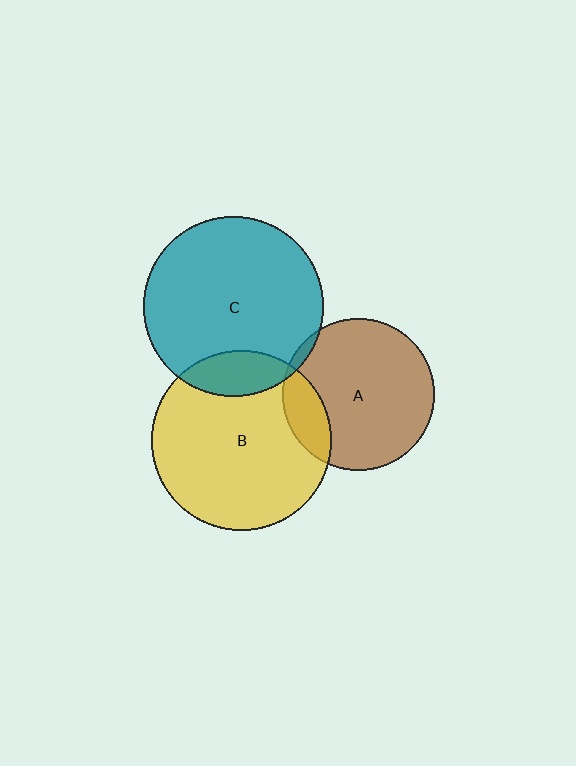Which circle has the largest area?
Circle B (yellow).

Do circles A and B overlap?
Yes.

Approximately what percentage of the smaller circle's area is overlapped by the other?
Approximately 15%.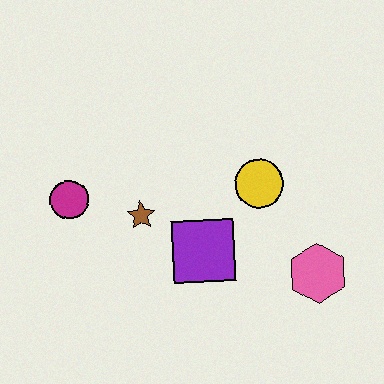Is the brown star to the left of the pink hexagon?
Yes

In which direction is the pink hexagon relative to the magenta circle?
The pink hexagon is to the right of the magenta circle.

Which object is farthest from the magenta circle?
The pink hexagon is farthest from the magenta circle.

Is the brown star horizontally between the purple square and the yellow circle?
No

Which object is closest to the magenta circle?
The brown star is closest to the magenta circle.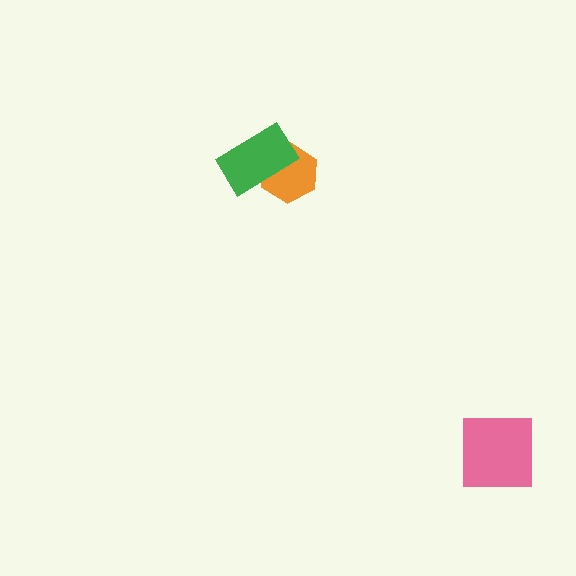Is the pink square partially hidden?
No, no other shape covers it.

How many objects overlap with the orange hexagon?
1 object overlaps with the orange hexagon.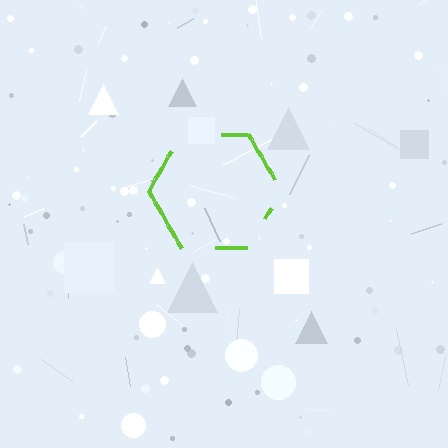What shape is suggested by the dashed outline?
The dashed outline suggests a hexagon.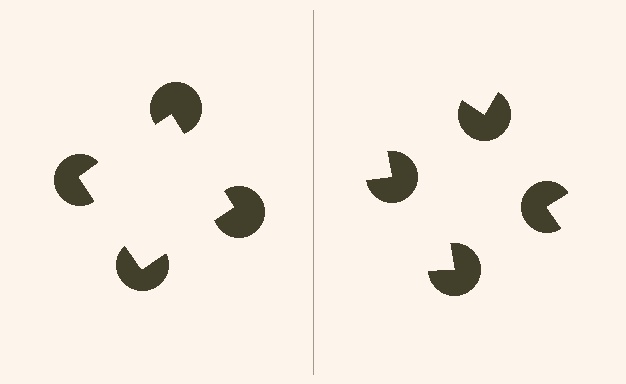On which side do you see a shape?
An illusory square appears on the left side. On the right side the wedge cuts are rotated, so no coherent shape forms.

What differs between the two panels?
The pac-man discs are positioned identically on both sides; only the wedge orientations differ. On the left they align to a square; on the right they are misaligned.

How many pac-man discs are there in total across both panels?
8 — 4 on each side.